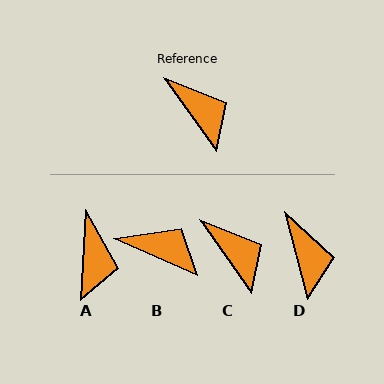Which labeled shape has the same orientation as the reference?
C.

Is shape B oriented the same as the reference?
No, it is off by about 31 degrees.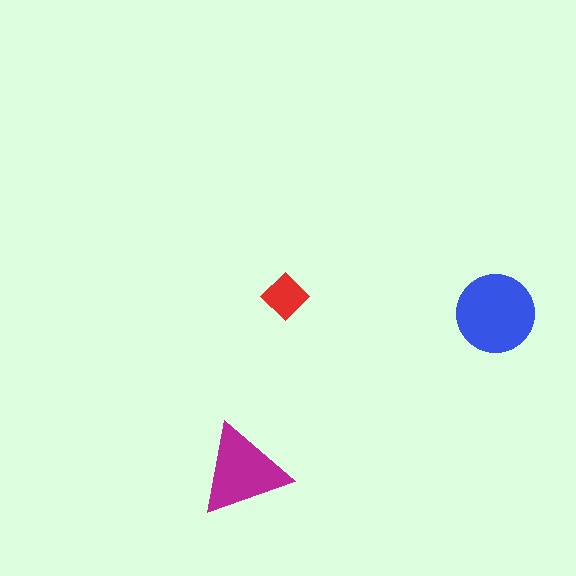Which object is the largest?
The blue circle.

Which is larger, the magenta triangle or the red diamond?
The magenta triangle.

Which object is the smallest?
The red diamond.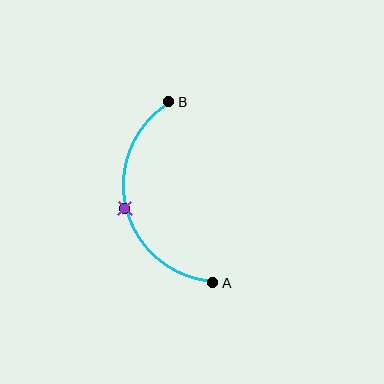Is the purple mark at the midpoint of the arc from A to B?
Yes. The purple mark lies on the arc at equal arc-length from both A and B — it is the arc midpoint.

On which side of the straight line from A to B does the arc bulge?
The arc bulges to the left of the straight line connecting A and B.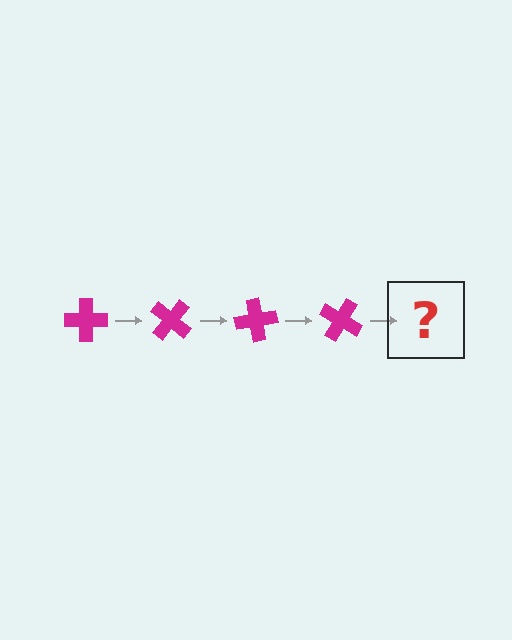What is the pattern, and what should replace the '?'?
The pattern is that the cross rotates 40 degrees each step. The '?' should be a magenta cross rotated 160 degrees.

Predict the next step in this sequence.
The next step is a magenta cross rotated 160 degrees.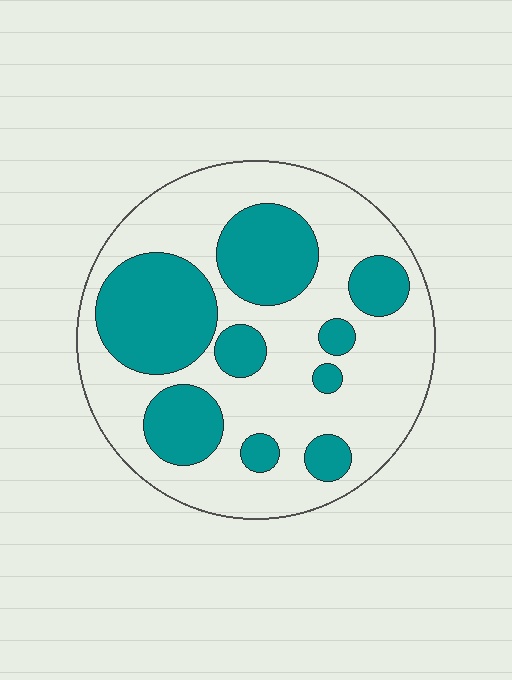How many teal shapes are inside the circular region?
9.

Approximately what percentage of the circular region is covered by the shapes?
Approximately 35%.